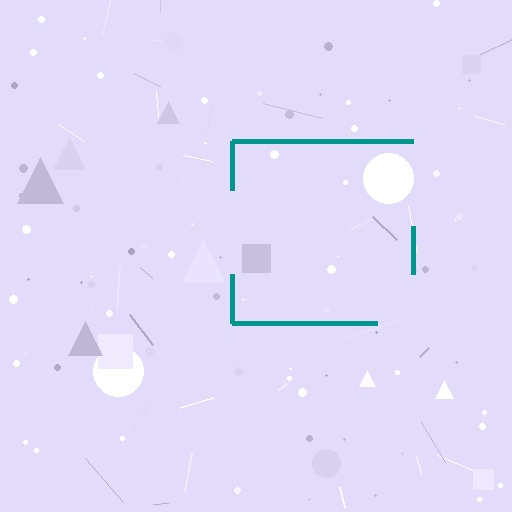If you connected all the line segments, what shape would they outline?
They would outline a square.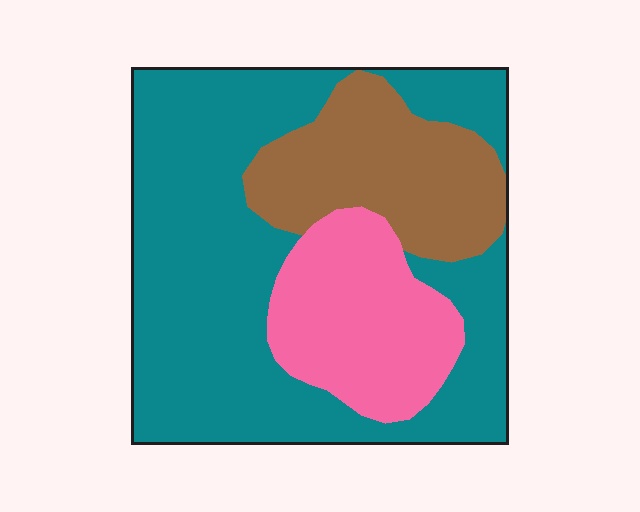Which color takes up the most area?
Teal, at roughly 60%.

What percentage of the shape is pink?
Pink covers 20% of the shape.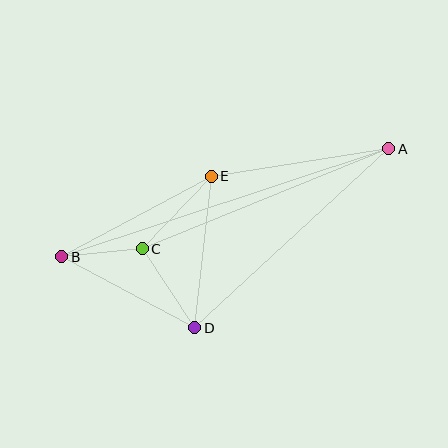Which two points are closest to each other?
Points B and C are closest to each other.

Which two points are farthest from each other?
Points A and B are farthest from each other.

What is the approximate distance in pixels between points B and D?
The distance between B and D is approximately 151 pixels.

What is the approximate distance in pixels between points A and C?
The distance between A and C is approximately 266 pixels.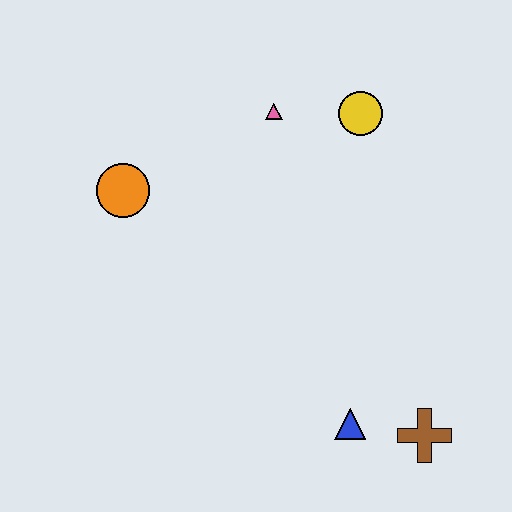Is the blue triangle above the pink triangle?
No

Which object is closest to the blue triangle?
The brown cross is closest to the blue triangle.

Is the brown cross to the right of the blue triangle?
Yes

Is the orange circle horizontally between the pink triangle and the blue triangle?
No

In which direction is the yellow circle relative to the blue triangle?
The yellow circle is above the blue triangle.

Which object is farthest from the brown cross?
The orange circle is farthest from the brown cross.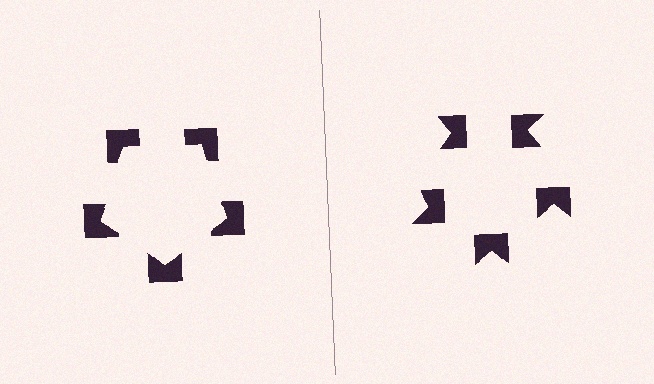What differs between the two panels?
The notched squares are positioned identically on both sides; only the wedge orientations differ. On the left they align to a pentagon; on the right they are misaligned.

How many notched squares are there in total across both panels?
10 — 5 on each side.